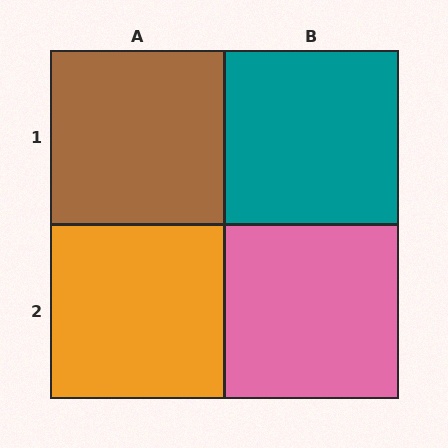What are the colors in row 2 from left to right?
Orange, pink.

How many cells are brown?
1 cell is brown.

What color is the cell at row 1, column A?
Brown.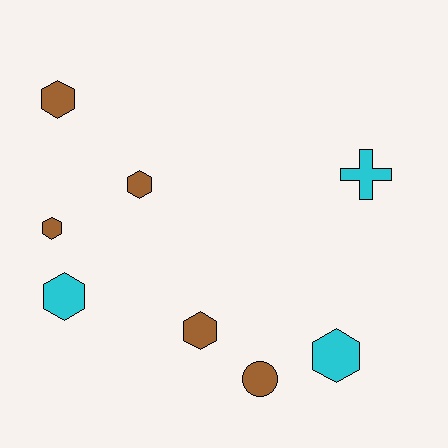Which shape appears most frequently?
Hexagon, with 6 objects.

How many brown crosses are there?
There are no brown crosses.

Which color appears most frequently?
Brown, with 5 objects.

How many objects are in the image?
There are 8 objects.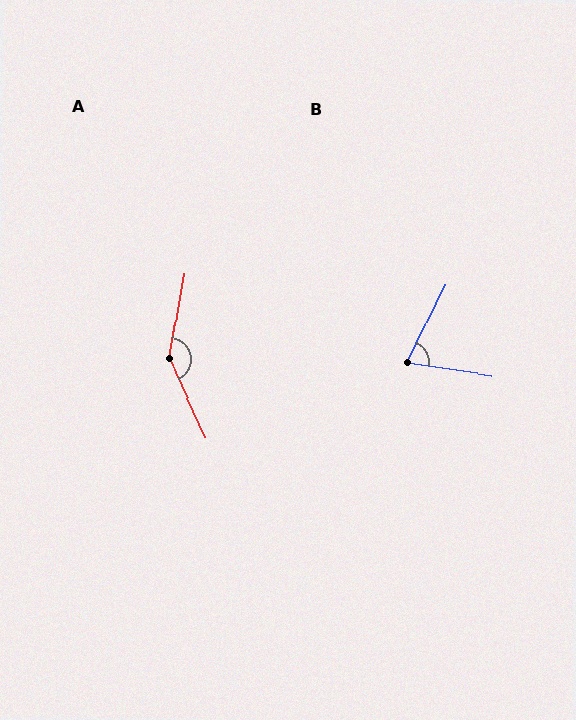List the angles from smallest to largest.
B (73°), A (145°).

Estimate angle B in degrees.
Approximately 73 degrees.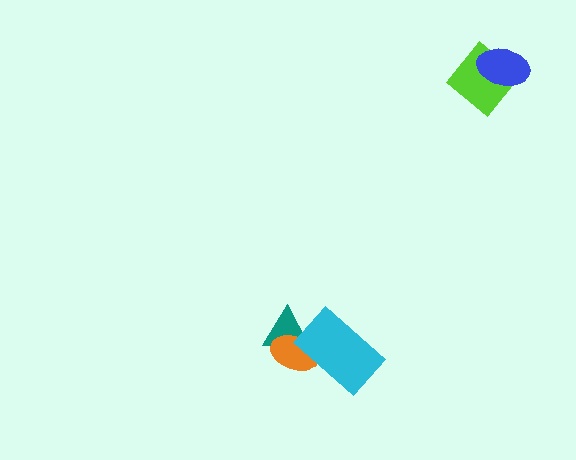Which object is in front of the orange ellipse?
The cyan rectangle is in front of the orange ellipse.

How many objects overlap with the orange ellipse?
2 objects overlap with the orange ellipse.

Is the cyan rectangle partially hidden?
No, no other shape covers it.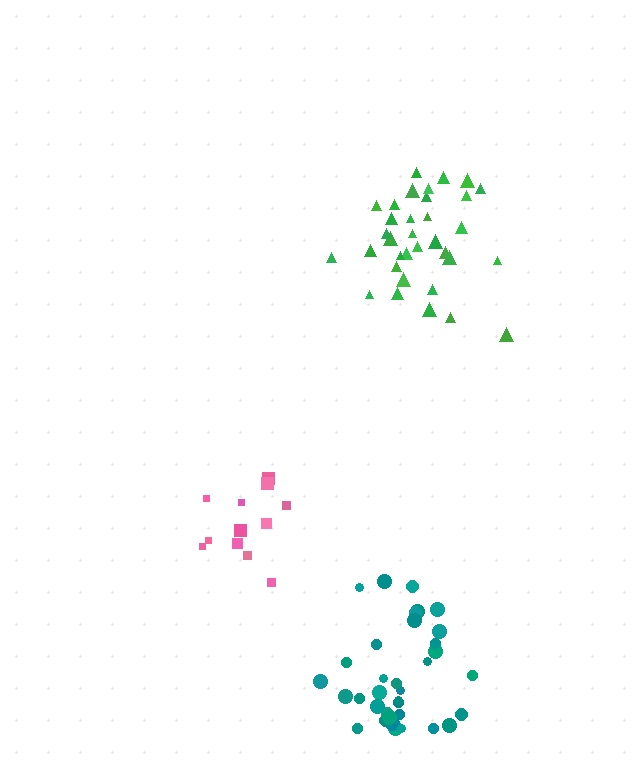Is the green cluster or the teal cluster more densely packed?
Green.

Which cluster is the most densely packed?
Green.